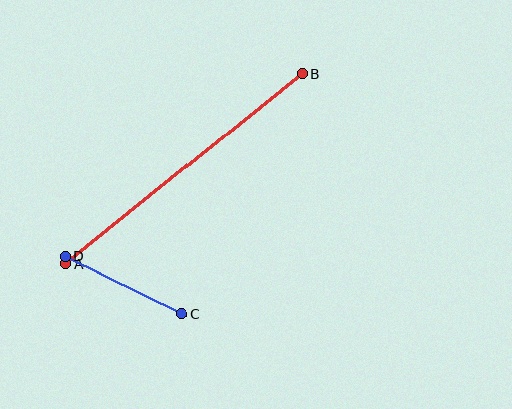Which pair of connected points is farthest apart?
Points A and B are farthest apart.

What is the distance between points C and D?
The distance is approximately 130 pixels.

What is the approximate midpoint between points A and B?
The midpoint is at approximately (184, 169) pixels.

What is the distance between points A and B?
The distance is approximately 303 pixels.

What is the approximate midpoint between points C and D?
The midpoint is at approximately (123, 285) pixels.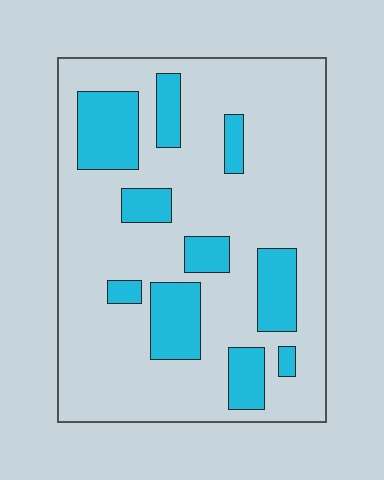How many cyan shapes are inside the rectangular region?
10.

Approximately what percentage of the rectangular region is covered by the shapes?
Approximately 25%.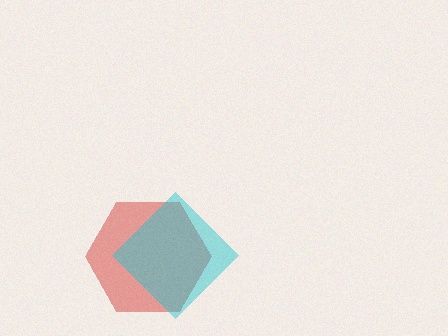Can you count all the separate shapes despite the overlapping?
Yes, there are 2 separate shapes.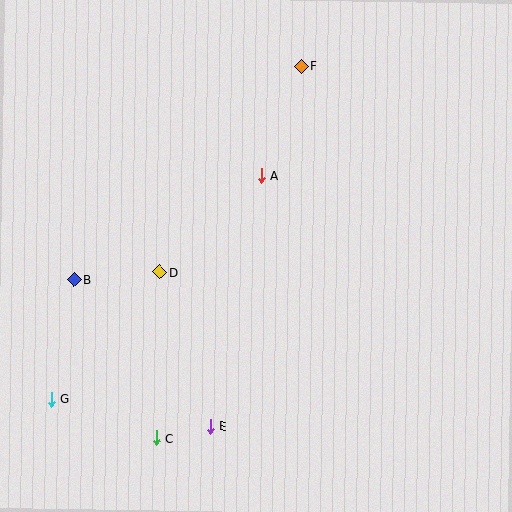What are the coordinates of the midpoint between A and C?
The midpoint between A and C is at (209, 307).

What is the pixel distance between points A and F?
The distance between A and F is 117 pixels.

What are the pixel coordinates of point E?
Point E is at (211, 427).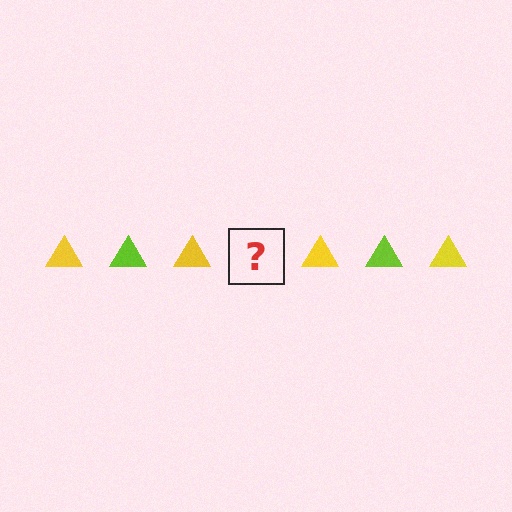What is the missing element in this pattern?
The missing element is a lime triangle.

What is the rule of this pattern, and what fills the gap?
The rule is that the pattern cycles through yellow, lime triangles. The gap should be filled with a lime triangle.